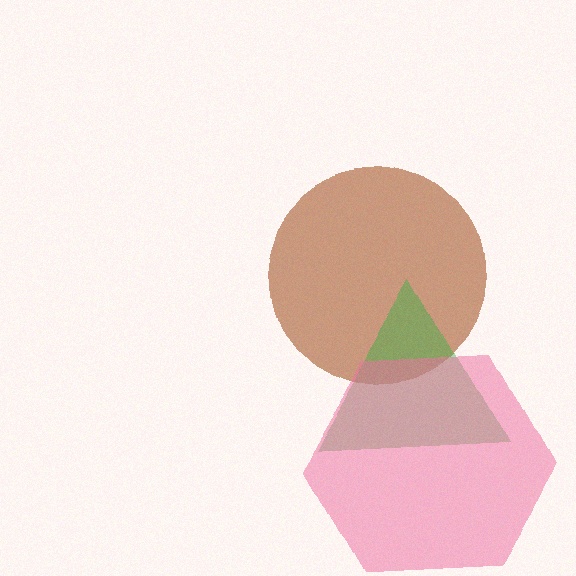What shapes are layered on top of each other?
The layered shapes are: a brown circle, a green triangle, a pink hexagon.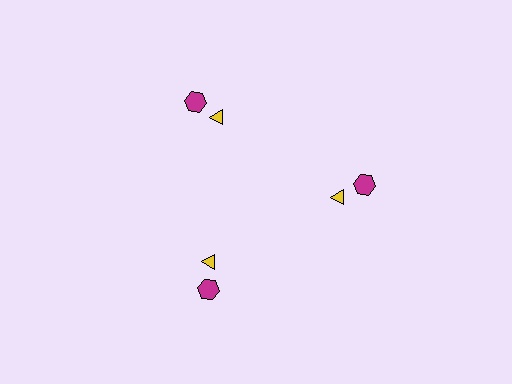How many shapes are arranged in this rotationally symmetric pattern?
There are 6 shapes, arranged in 3 groups of 2.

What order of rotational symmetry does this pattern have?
This pattern has 3-fold rotational symmetry.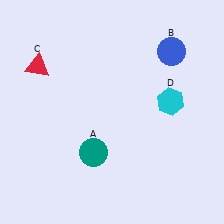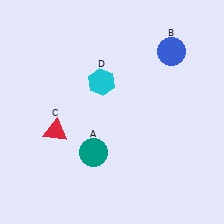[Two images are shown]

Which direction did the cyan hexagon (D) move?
The cyan hexagon (D) moved left.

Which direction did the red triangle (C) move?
The red triangle (C) moved down.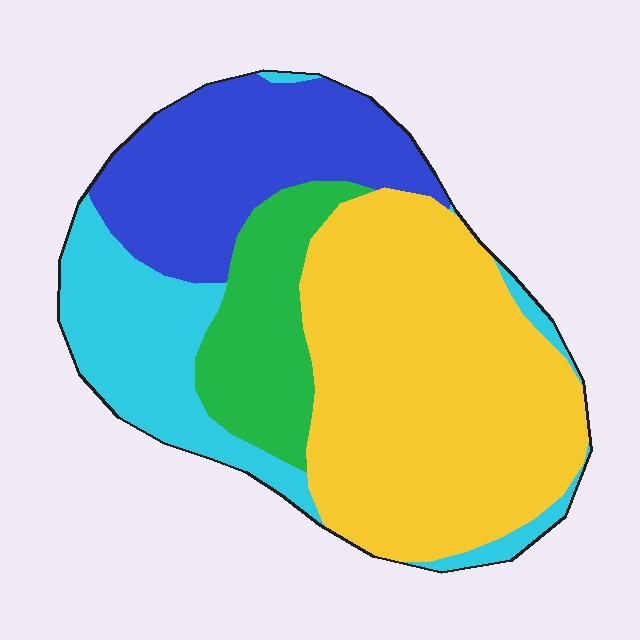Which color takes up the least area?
Green, at roughly 15%.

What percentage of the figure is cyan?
Cyan covers 19% of the figure.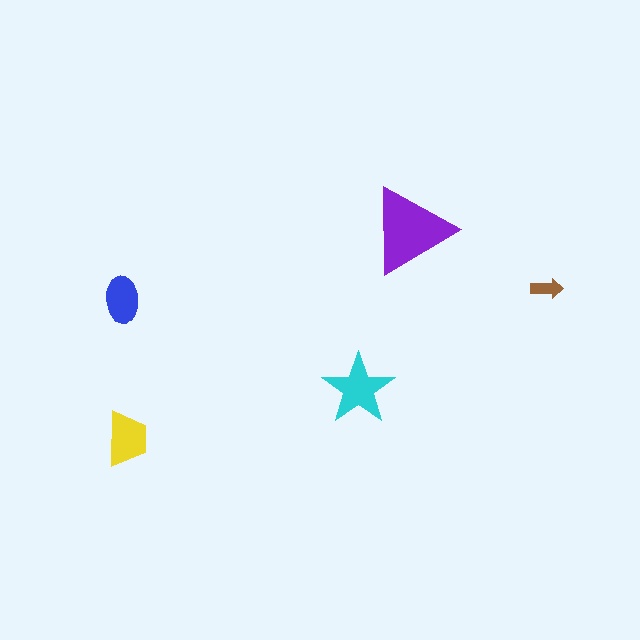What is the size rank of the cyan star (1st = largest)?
2nd.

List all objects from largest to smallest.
The purple triangle, the cyan star, the yellow trapezoid, the blue ellipse, the brown arrow.